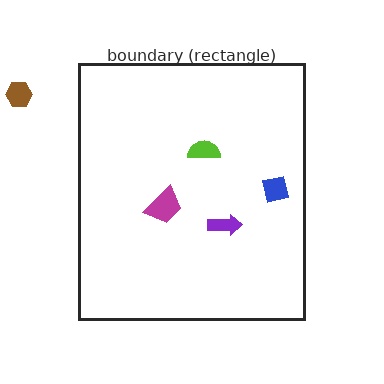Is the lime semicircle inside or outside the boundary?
Inside.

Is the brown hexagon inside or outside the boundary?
Outside.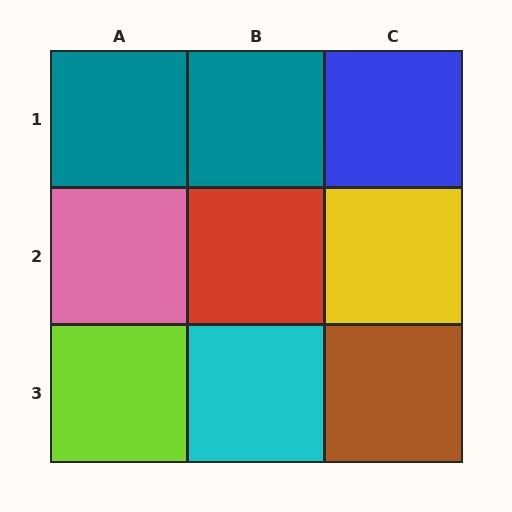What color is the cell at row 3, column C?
Brown.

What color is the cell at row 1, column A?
Teal.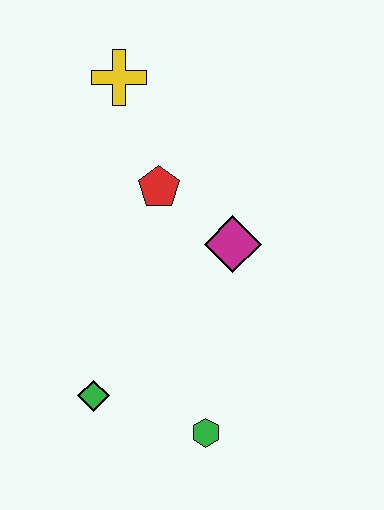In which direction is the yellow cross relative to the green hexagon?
The yellow cross is above the green hexagon.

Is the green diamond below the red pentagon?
Yes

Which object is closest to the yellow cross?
The red pentagon is closest to the yellow cross.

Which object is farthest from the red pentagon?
The green hexagon is farthest from the red pentagon.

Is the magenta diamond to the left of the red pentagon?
No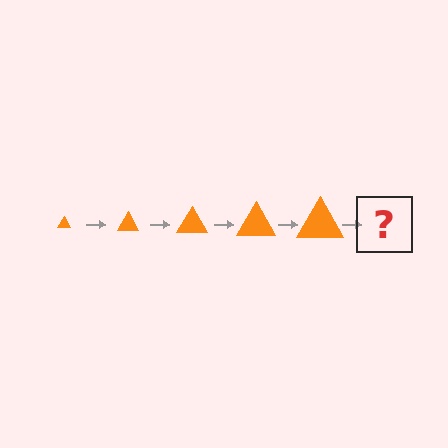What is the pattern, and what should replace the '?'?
The pattern is that the triangle gets progressively larger each step. The '?' should be an orange triangle, larger than the previous one.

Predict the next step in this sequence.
The next step is an orange triangle, larger than the previous one.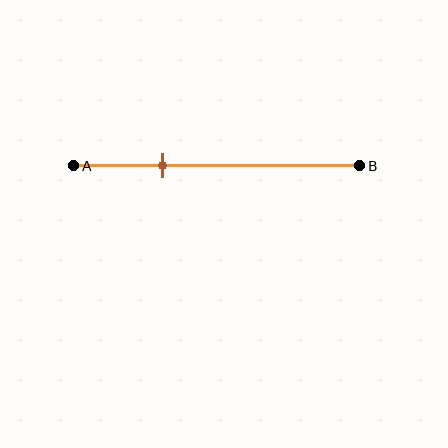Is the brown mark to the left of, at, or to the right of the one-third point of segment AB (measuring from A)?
The brown mark is approximately at the one-third point of segment AB.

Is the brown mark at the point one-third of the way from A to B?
Yes, the mark is approximately at the one-third point.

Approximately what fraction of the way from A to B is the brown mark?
The brown mark is approximately 30% of the way from A to B.